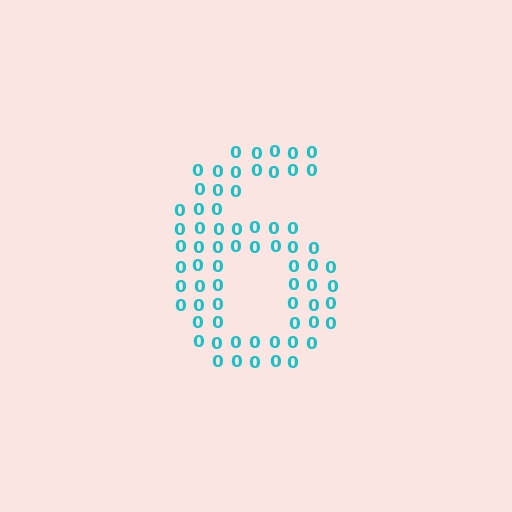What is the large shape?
The large shape is the digit 6.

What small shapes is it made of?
It is made of small digit 0's.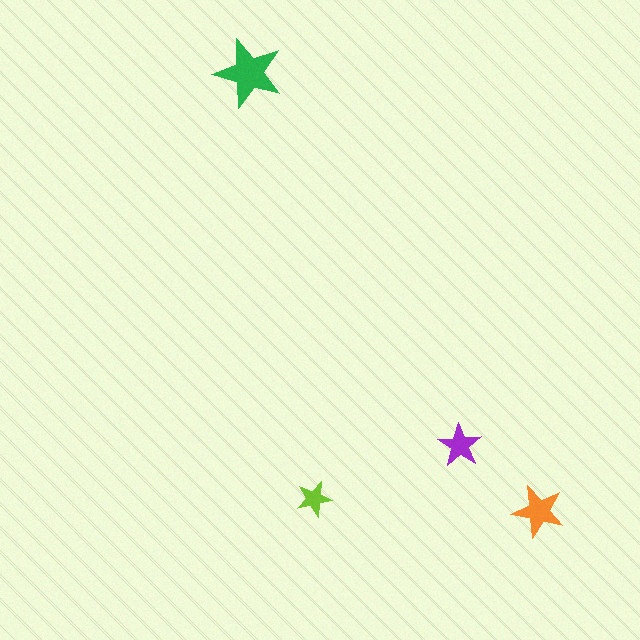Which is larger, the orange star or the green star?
The green one.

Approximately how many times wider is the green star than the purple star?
About 1.5 times wider.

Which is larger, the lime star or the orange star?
The orange one.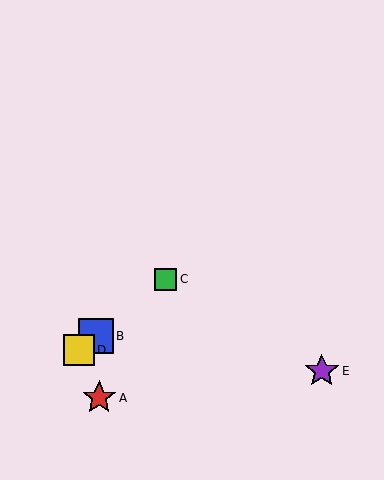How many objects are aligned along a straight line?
3 objects (B, C, D) are aligned along a straight line.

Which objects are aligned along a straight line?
Objects B, C, D are aligned along a straight line.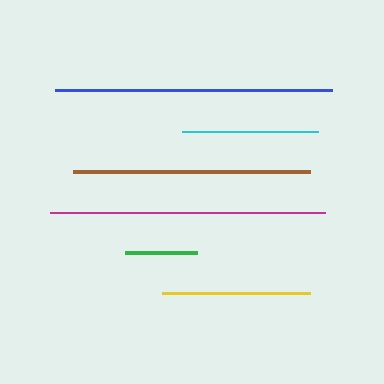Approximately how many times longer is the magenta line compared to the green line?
The magenta line is approximately 3.8 times the length of the green line.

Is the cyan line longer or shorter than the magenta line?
The magenta line is longer than the cyan line.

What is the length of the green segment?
The green segment is approximately 72 pixels long.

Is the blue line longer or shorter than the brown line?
The blue line is longer than the brown line.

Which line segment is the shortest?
The green line is the shortest at approximately 72 pixels.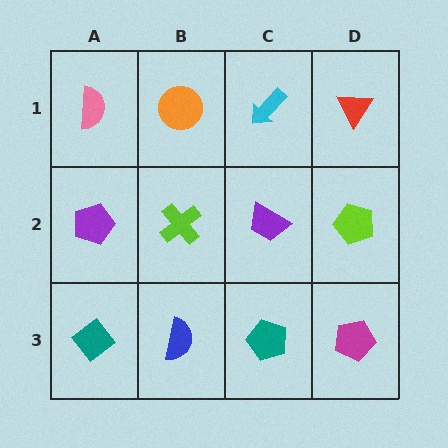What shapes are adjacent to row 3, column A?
A purple pentagon (row 2, column A), a blue semicircle (row 3, column B).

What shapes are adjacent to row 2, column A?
A pink semicircle (row 1, column A), a teal diamond (row 3, column A), a lime cross (row 2, column B).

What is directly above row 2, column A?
A pink semicircle.